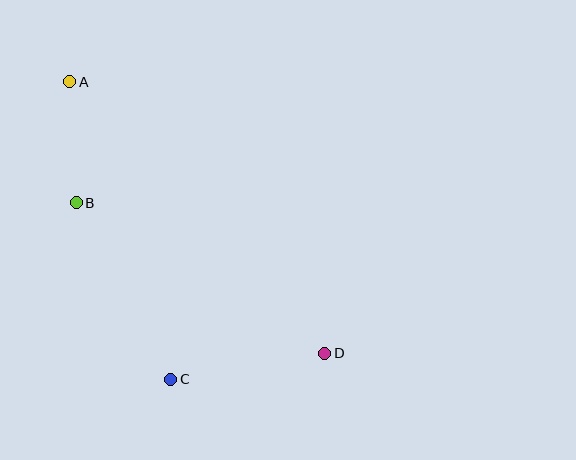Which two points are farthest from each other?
Points A and D are farthest from each other.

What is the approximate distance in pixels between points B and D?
The distance between B and D is approximately 290 pixels.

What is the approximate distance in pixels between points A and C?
The distance between A and C is approximately 314 pixels.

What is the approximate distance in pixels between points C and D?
The distance between C and D is approximately 156 pixels.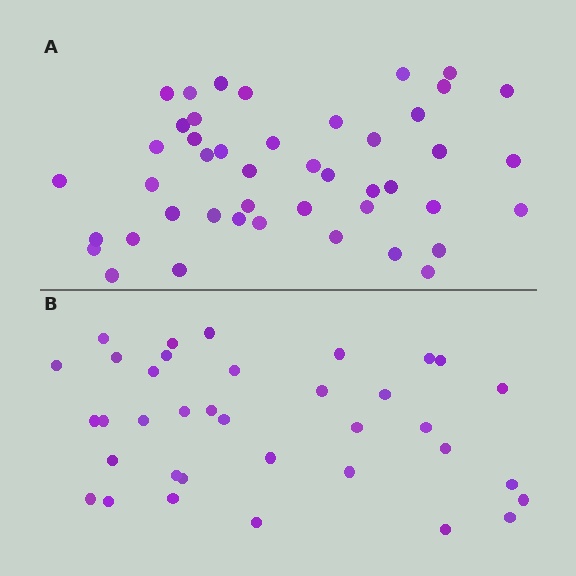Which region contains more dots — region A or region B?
Region A (the top region) has more dots.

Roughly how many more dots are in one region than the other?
Region A has roughly 8 or so more dots than region B.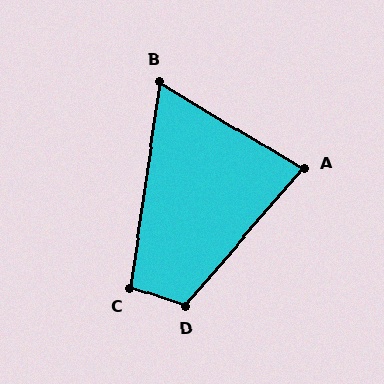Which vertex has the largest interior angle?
D, at approximately 113 degrees.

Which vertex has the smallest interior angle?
B, at approximately 67 degrees.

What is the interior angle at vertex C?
Approximately 100 degrees (obtuse).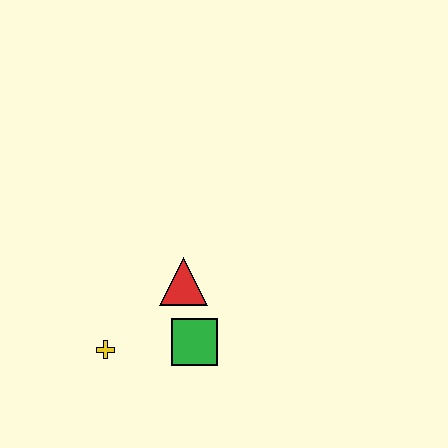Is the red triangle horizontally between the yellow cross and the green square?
Yes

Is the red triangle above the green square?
Yes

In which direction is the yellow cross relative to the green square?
The yellow cross is to the left of the green square.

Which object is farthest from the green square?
The yellow cross is farthest from the green square.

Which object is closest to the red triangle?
The green square is closest to the red triangle.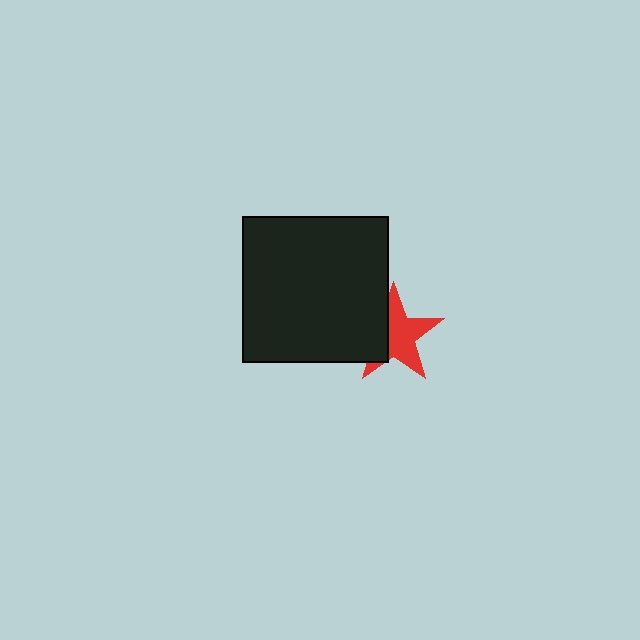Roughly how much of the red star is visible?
About half of it is visible (roughly 63%).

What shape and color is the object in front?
The object in front is a black square.